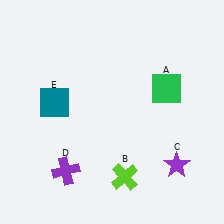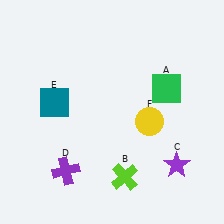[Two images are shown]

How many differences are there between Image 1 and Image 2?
There is 1 difference between the two images.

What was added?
A yellow circle (F) was added in Image 2.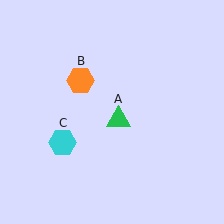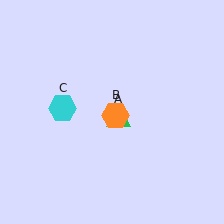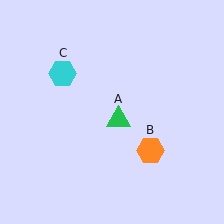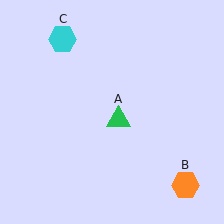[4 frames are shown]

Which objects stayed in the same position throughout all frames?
Green triangle (object A) remained stationary.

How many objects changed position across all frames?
2 objects changed position: orange hexagon (object B), cyan hexagon (object C).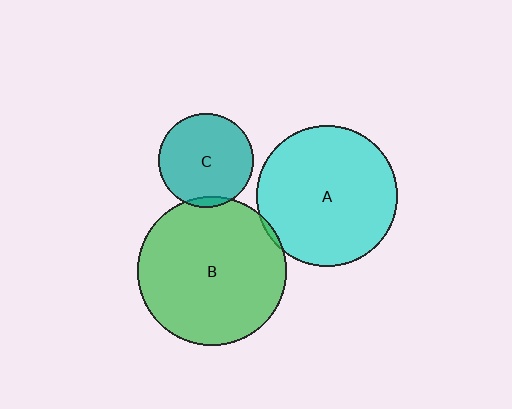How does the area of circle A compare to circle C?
Approximately 2.2 times.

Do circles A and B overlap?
Yes.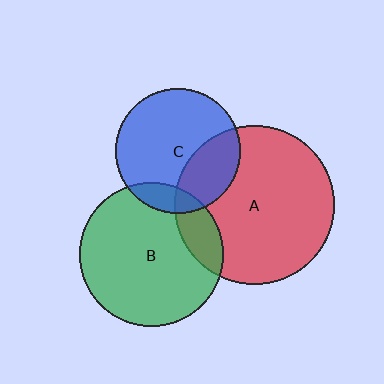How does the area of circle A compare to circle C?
Approximately 1.6 times.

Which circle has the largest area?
Circle A (red).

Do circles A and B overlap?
Yes.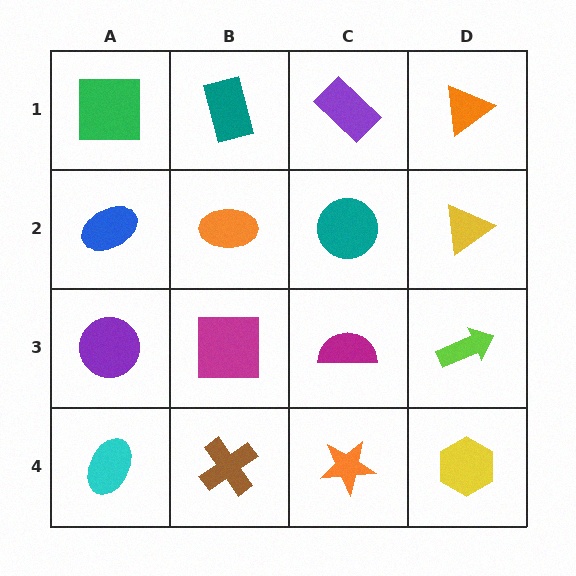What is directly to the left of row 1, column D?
A purple rectangle.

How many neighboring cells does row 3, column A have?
3.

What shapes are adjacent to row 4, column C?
A magenta semicircle (row 3, column C), a brown cross (row 4, column B), a yellow hexagon (row 4, column D).